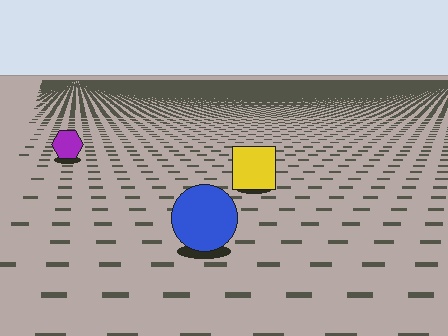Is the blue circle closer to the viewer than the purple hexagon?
Yes. The blue circle is closer — you can tell from the texture gradient: the ground texture is coarser near it.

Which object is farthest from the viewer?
The purple hexagon is farthest from the viewer. It appears smaller and the ground texture around it is denser.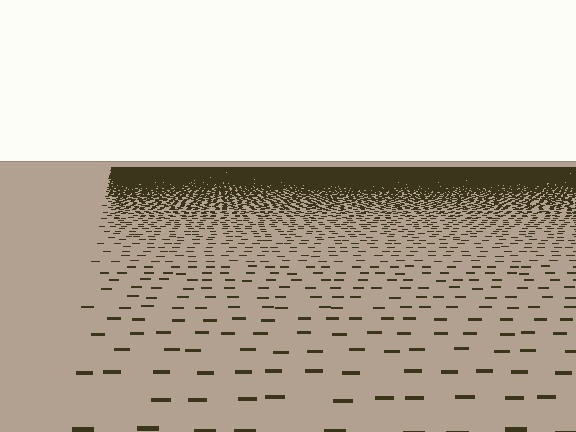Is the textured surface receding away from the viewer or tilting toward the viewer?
The surface is receding away from the viewer. Texture elements get smaller and denser toward the top.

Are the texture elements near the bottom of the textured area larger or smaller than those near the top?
Larger. Near the bottom, elements are closer to the viewer and appear at a bigger on-screen size.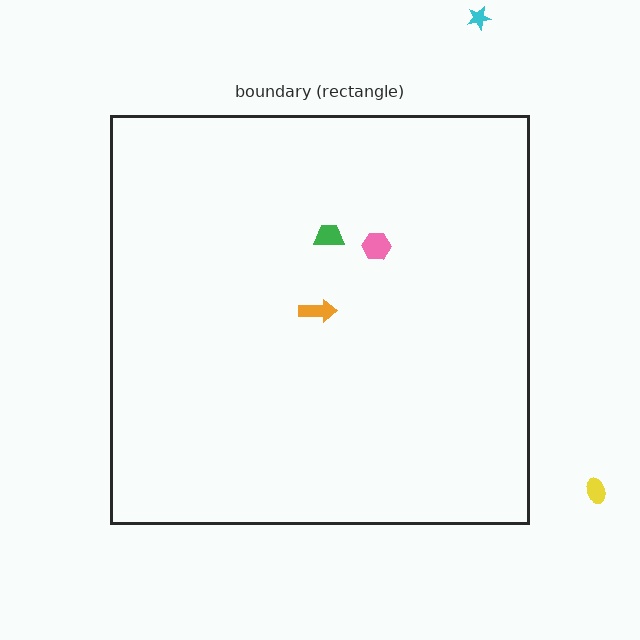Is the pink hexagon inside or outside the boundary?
Inside.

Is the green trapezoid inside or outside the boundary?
Inside.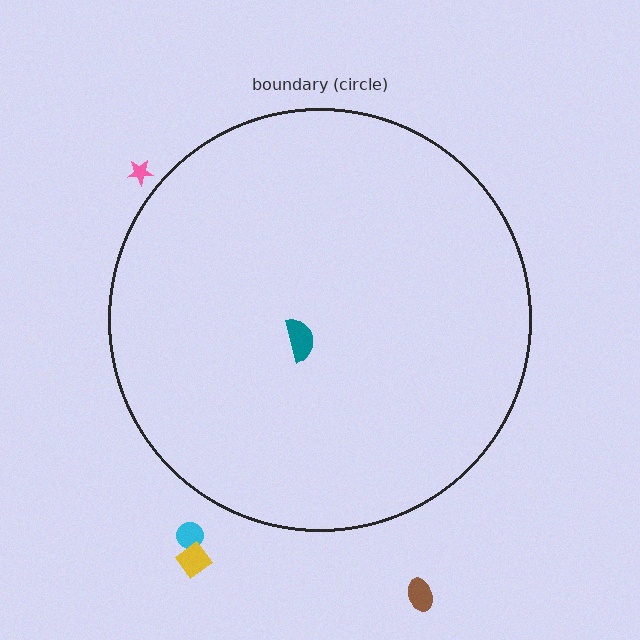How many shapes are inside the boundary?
1 inside, 4 outside.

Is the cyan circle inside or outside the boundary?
Outside.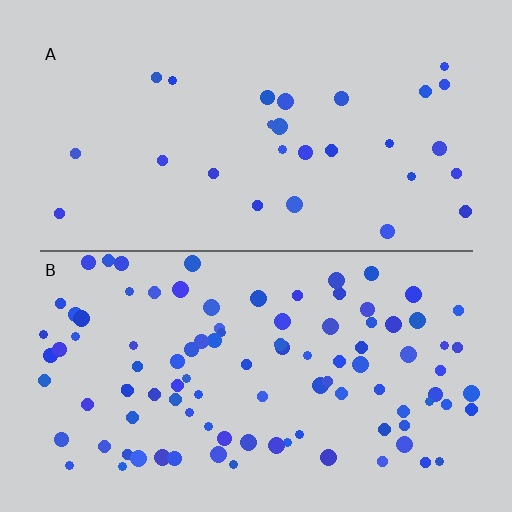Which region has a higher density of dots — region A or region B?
B (the bottom).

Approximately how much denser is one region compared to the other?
Approximately 3.5× — region B over region A.